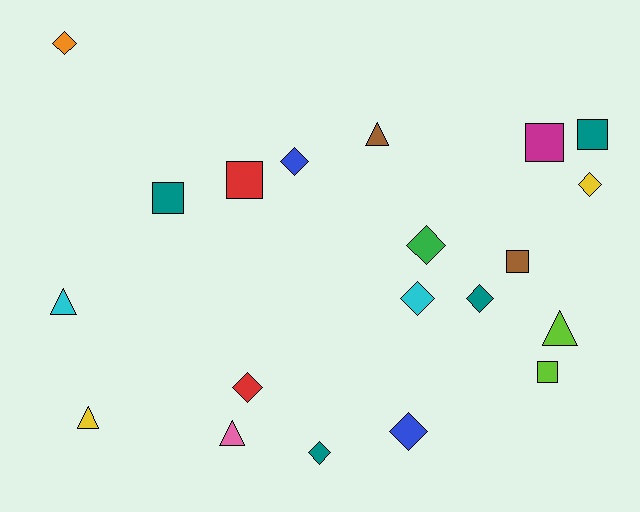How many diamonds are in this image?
There are 9 diamonds.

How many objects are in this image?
There are 20 objects.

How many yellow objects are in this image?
There are 2 yellow objects.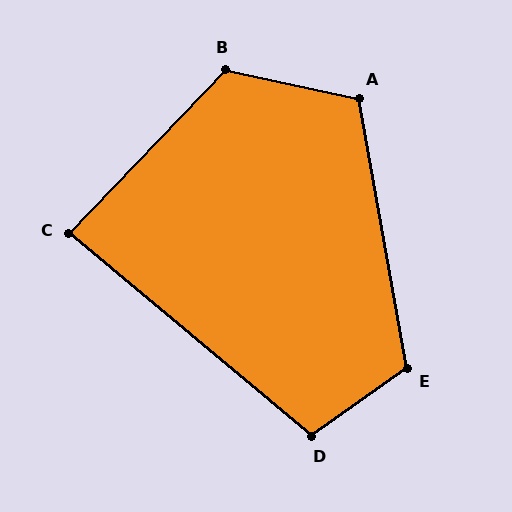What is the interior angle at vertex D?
Approximately 105 degrees (obtuse).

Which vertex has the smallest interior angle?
C, at approximately 86 degrees.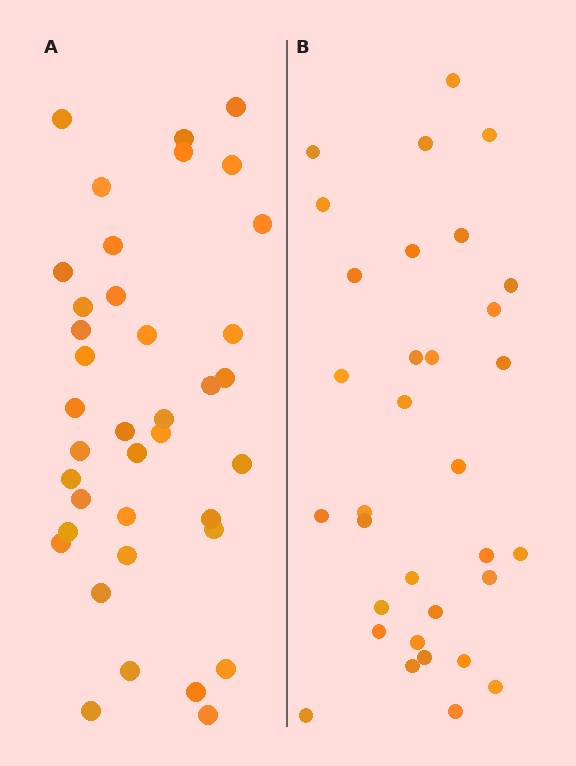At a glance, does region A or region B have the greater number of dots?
Region A (the left region) has more dots.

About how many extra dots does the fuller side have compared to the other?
Region A has about 5 more dots than region B.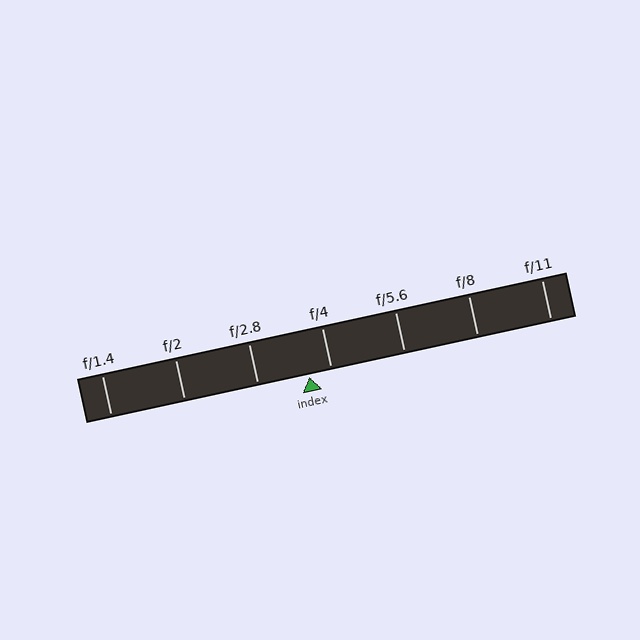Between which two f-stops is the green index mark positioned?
The index mark is between f/2.8 and f/4.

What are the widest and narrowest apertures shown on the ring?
The widest aperture shown is f/1.4 and the narrowest is f/11.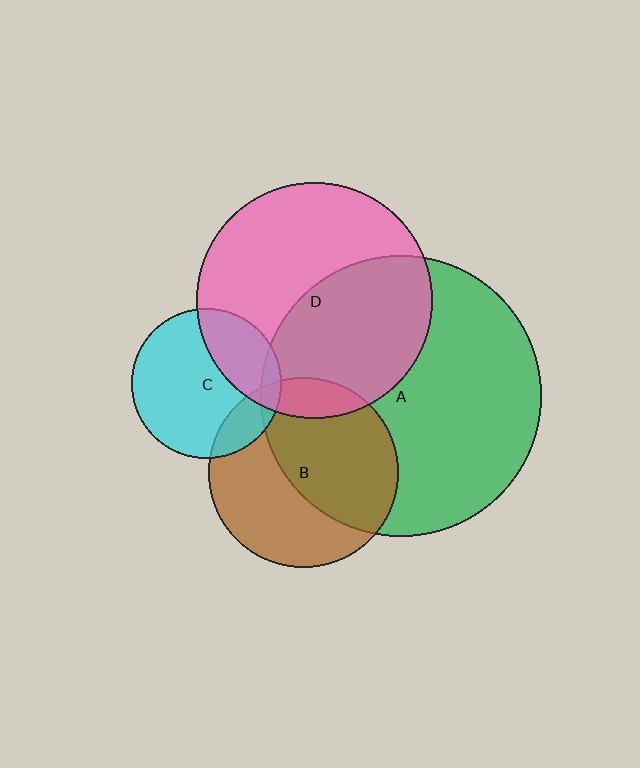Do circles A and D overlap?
Yes.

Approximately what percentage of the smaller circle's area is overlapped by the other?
Approximately 45%.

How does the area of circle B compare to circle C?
Approximately 1.6 times.